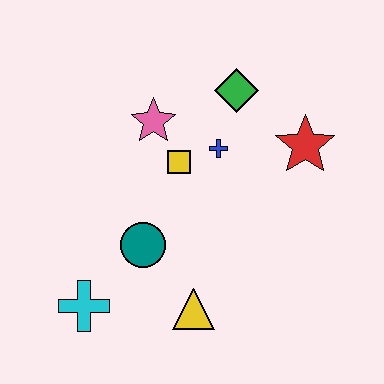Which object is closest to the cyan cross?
The teal circle is closest to the cyan cross.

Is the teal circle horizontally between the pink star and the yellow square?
No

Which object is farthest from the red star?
The cyan cross is farthest from the red star.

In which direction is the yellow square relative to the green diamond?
The yellow square is below the green diamond.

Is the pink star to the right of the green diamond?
No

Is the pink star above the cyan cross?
Yes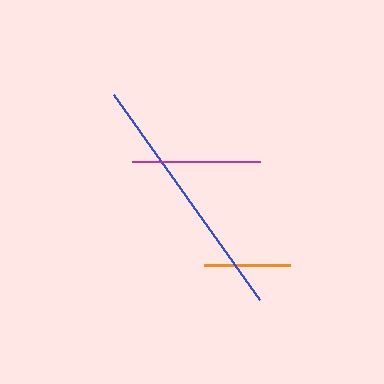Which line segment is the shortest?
The orange line is the shortest at approximately 86 pixels.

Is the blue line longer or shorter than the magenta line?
The blue line is longer than the magenta line.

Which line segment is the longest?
The blue line is the longest at approximately 251 pixels.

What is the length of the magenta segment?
The magenta segment is approximately 128 pixels long.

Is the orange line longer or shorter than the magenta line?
The magenta line is longer than the orange line.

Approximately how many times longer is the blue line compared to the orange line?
The blue line is approximately 2.9 times the length of the orange line.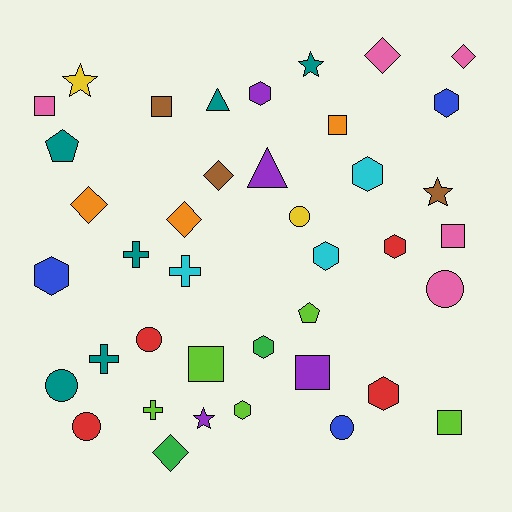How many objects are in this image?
There are 40 objects.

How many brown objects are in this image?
There are 3 brown objects.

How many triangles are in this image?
There are 2 triangles.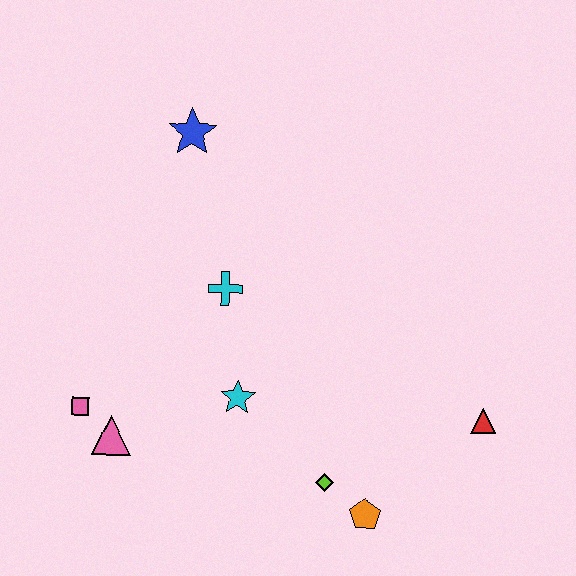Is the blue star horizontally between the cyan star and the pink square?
Yes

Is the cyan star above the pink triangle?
Yes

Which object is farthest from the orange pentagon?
The blue star is farthest from the orange pentagon.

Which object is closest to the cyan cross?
The cyan star is closest to the cyan cross.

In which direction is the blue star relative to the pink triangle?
The blue star is above the pink triangle.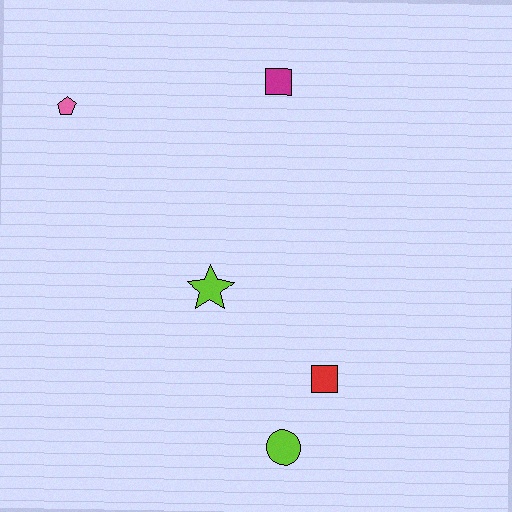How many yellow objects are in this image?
There are no yellow objects.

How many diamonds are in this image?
There are no diamonds.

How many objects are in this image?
There are 5 objects.